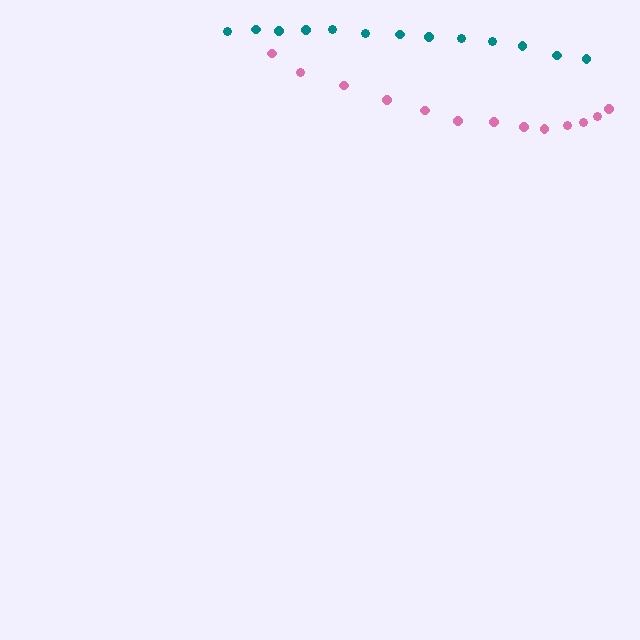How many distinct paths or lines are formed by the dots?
There are 2 distinct paths.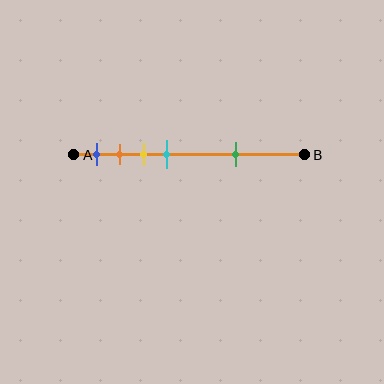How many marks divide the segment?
There are 5 marks dividing the segment.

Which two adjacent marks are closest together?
The orange and yellow marks are the closest adjacent pair.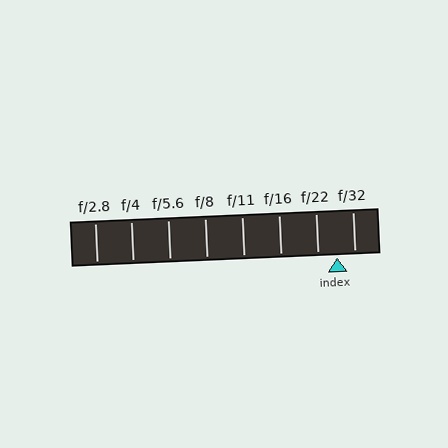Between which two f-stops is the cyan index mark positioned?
The index mark is between f/22 and f/32.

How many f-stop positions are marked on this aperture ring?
There are 8 f-stop positions marked.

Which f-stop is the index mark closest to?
The index mark is closest to f/32.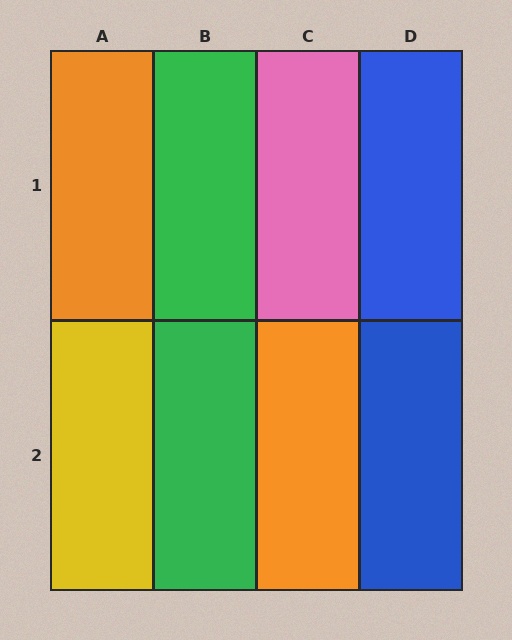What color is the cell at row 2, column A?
Yellow.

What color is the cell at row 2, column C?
Orange.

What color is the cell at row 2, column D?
Blue.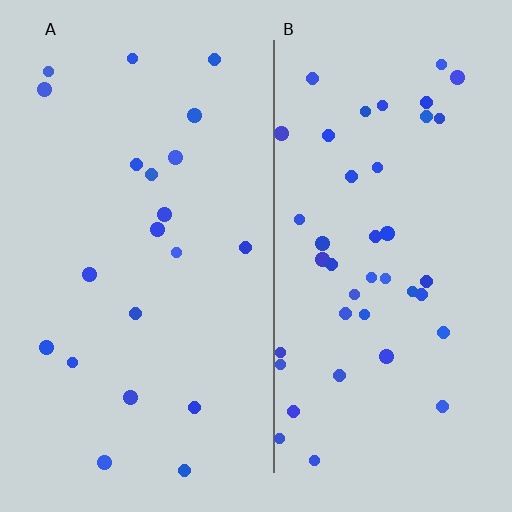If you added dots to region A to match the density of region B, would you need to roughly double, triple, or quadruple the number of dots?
Approximately double.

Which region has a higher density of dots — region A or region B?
B (the right).